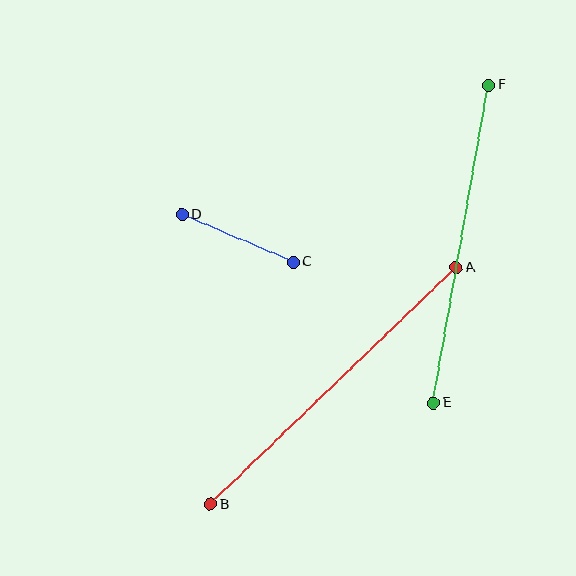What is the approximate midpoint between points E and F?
The midpoint is at approximately (461, 244) pixels.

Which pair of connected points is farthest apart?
Points A and B are farthest apart.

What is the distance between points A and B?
The distance is approximately 341 pixels.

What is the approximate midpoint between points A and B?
The midpoint is at approximately (333, 386) pixels.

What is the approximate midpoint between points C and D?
The midpoint is at approximately (237, 238) pixels.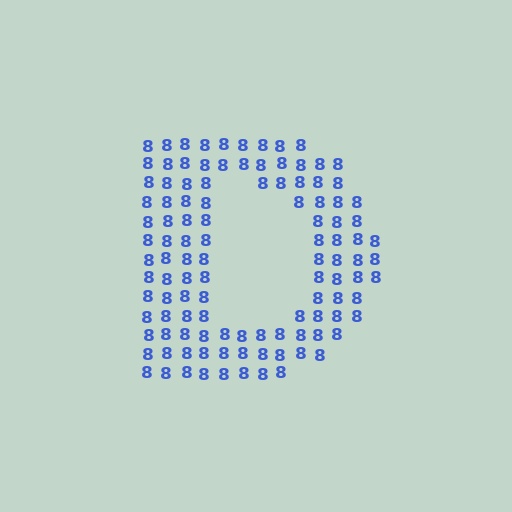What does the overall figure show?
The overall figure shows the letter D.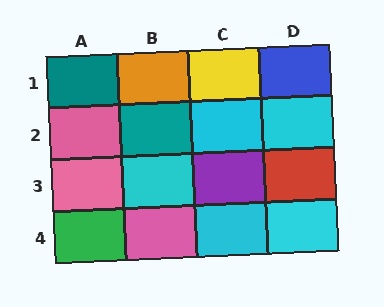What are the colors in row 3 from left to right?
Pink, cyan, purple, red.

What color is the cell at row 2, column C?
Cyan.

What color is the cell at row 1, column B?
Orange.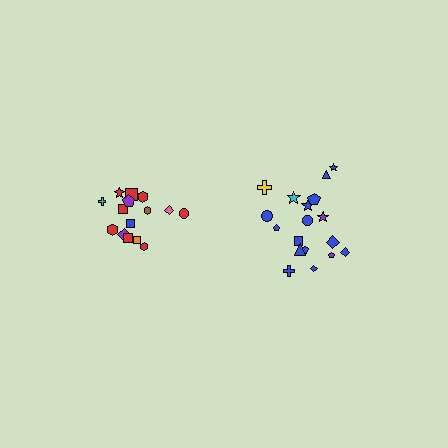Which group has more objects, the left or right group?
The right group.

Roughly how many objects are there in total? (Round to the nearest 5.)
Roughly 35 objects in total.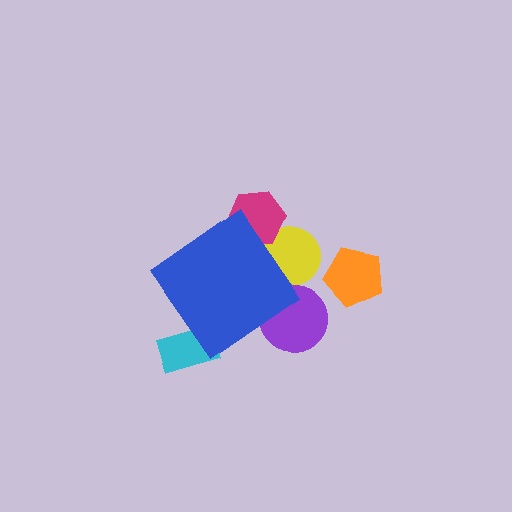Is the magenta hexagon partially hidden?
Yes, the magenta hexagon is partially hidden behind the blue diamond.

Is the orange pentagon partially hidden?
No, the orange pentagon is fully visible.